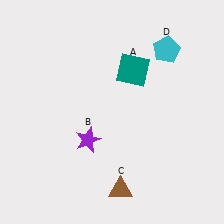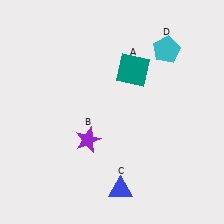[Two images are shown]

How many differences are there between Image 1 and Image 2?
There is 1 difference between the two images.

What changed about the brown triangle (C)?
In Image 1, C is brown. In Image 2, it changed to blue.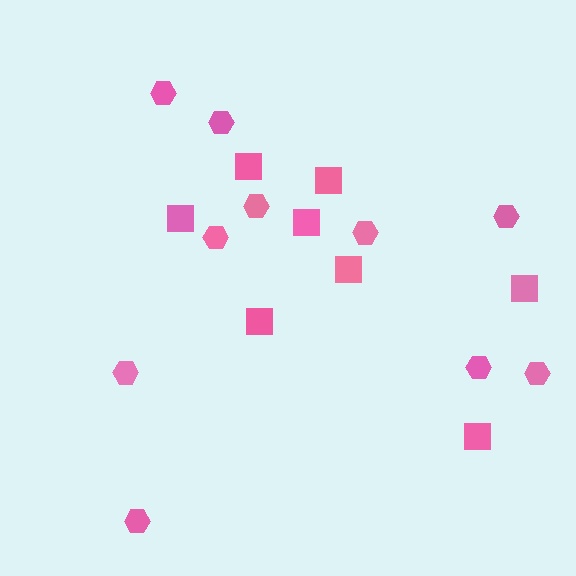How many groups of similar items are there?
There are 2 groups: one group of hexagons (10) and one group of squares (8).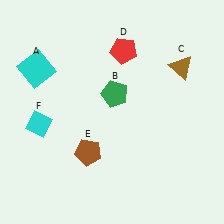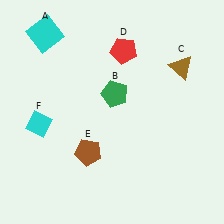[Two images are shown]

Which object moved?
The cyan square (A) moved up.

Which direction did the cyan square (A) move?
The cyan square (A) moved up.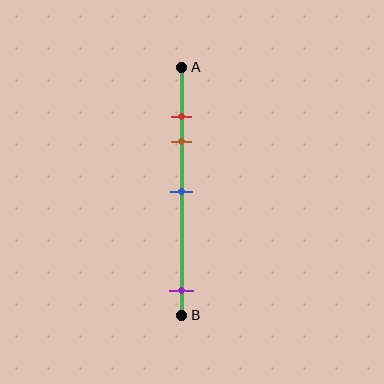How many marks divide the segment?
There are 4 marks dividing the segment.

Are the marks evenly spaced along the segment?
No, the marks are not evenly spaced.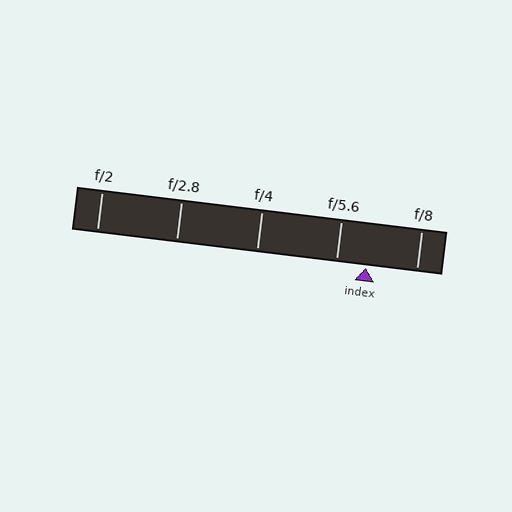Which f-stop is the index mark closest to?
The index mark is closest to f/5.6.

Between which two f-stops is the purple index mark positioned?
The index mark is between f/5.6 and f/8.